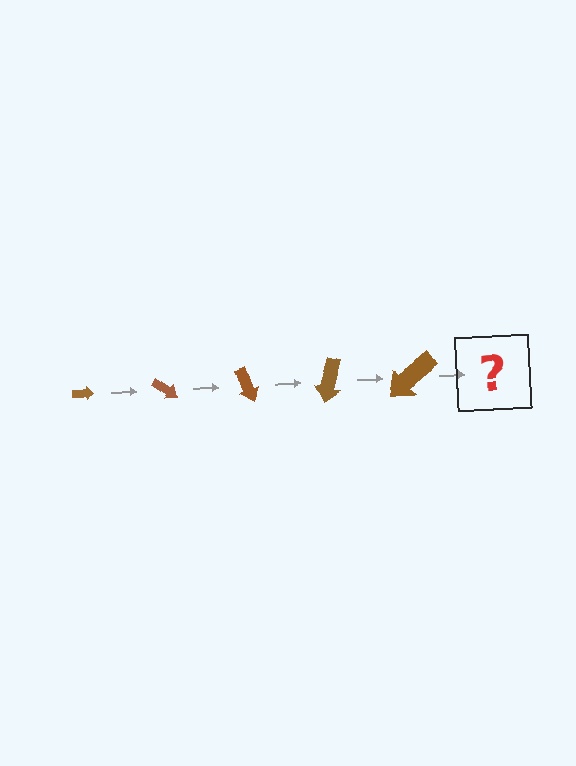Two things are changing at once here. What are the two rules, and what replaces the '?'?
The two rules are that the arrow grows larger each step and it rotates 35 degrees each step. The '?' should be an arrow, larger than the previous one and rotated 175 degrees from the start.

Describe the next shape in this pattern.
It should be an arrow, larger than the previous one and rotated 175 degrees from the start.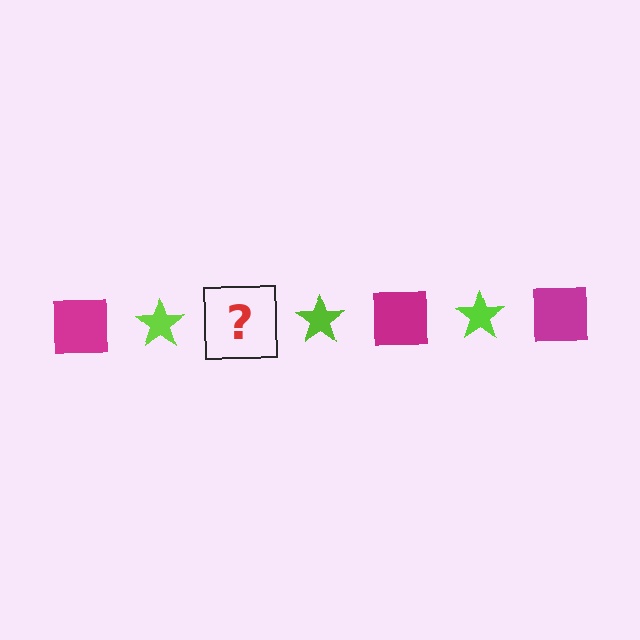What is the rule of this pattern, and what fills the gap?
The rule is that the pattern alternates between magenta square and lime star. The gap should be filled with a magenta square.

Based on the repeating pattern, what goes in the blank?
The blank should be a magenta square.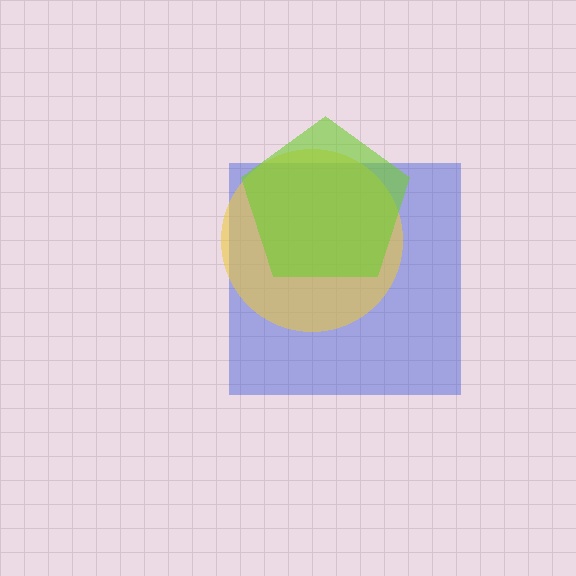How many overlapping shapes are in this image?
There are 3 overlapping shapes in the image.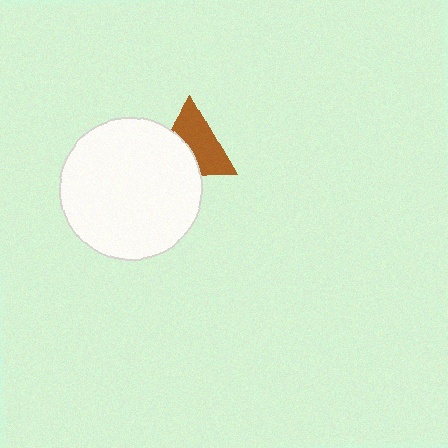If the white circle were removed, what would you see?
You would see the complete brown triangle.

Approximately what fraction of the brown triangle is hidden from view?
Roughly 41% of the brown triangle is hidden behind the white circle.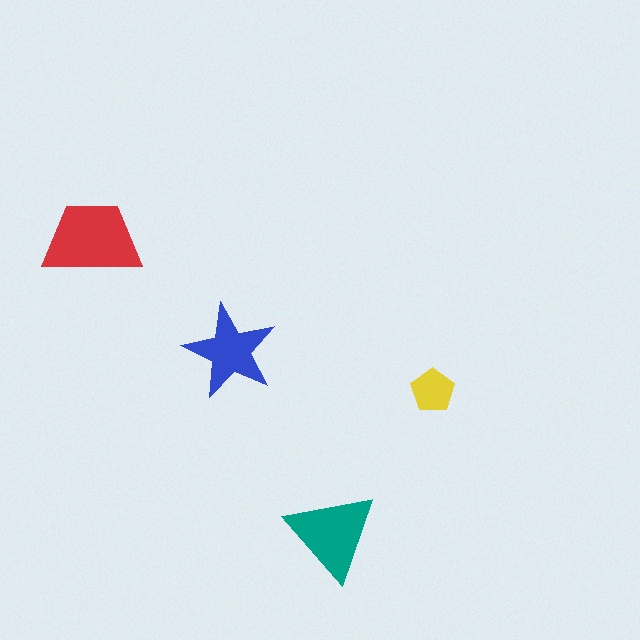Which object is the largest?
The red trapezoid.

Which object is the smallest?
The yellow pentagon.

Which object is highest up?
The red trapezoid is topmost.